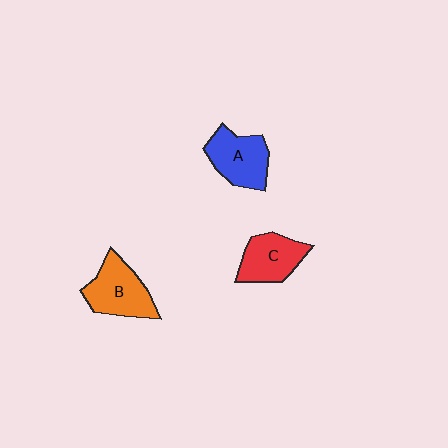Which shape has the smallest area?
Shape C (red).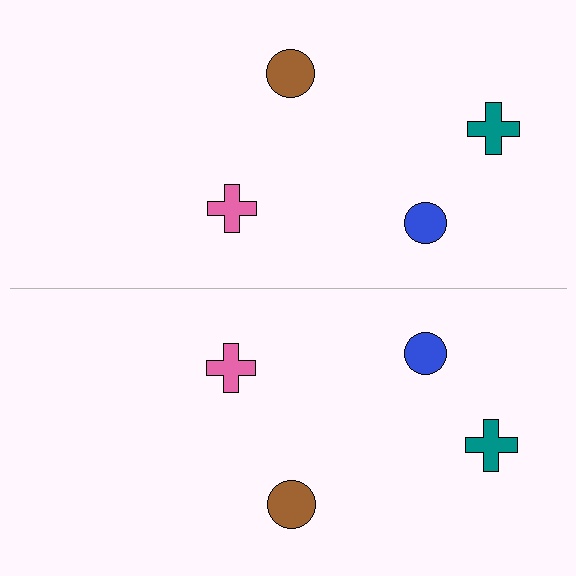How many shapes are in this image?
There are 8 shapes in this image.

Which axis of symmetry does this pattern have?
The pattern has a horizontal axis of symmetry running through the center of the image.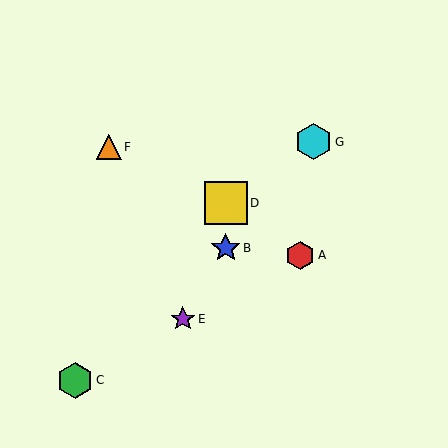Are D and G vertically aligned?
No, D is at x≈226 and G is at x≈314.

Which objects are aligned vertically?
Objects B, D are aligned vertically.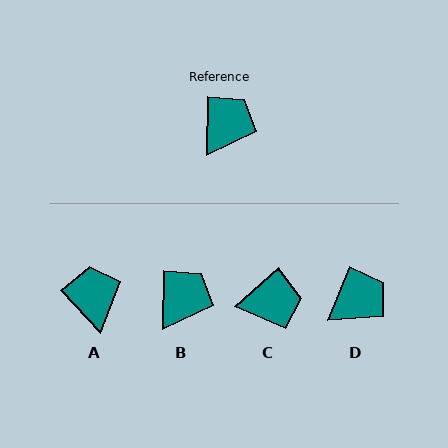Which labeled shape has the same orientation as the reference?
B.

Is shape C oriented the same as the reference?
No, it is off by about 48 degrees.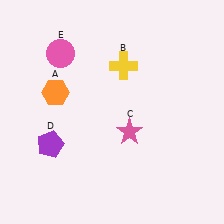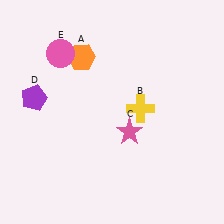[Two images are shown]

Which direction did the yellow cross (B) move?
The yellow cross (B) moved down.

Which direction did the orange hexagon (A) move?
The orange hexagon (A) moved up.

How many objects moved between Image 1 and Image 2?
3 objects moved between the two images.